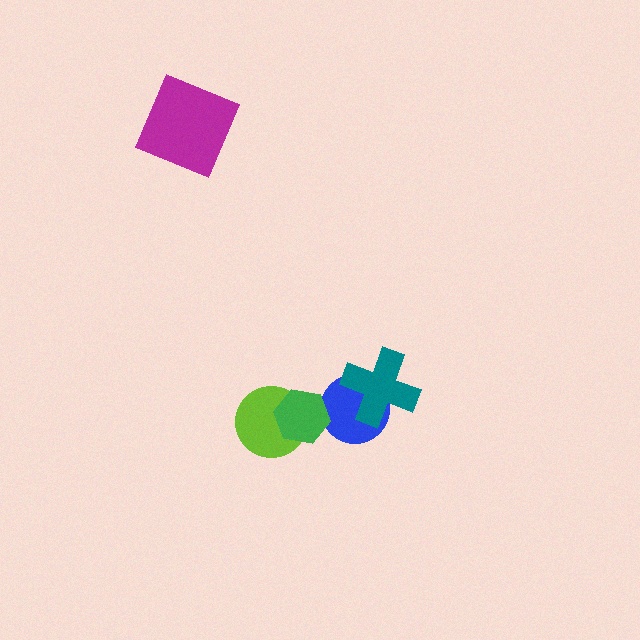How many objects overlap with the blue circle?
2 objects overlap with the blue circle.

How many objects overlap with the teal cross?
1 object overlaps with the teal cross.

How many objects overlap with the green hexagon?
2 objects overlap with the green hexagon.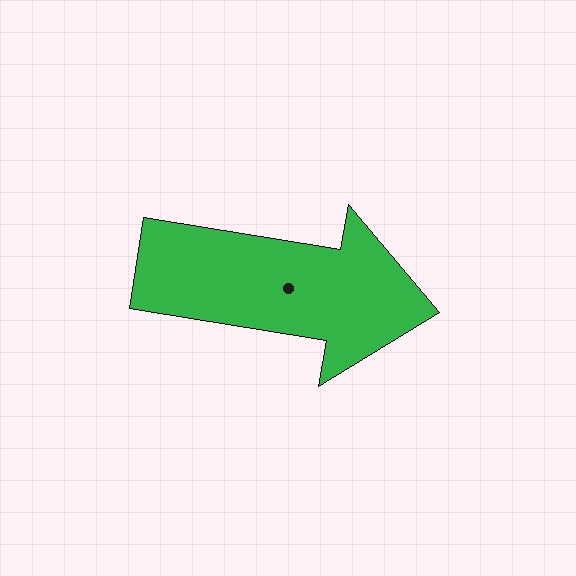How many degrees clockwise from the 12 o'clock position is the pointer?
Approximately 99 degrees.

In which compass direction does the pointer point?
East.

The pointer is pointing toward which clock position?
Roughly 3 o'clock.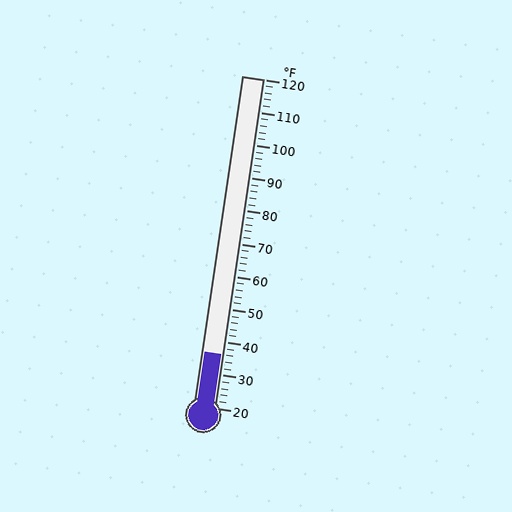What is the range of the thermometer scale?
The thermometer scale ranges from 20°F to 120°F.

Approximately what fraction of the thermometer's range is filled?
The thermometer is filled to approximately 15% of its range.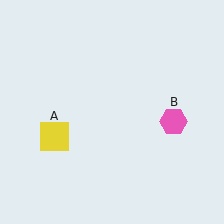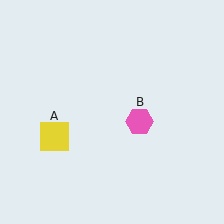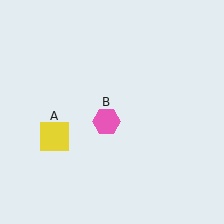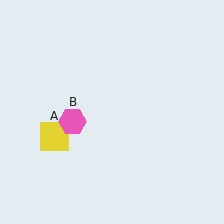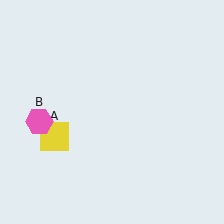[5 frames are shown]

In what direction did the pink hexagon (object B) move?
The pink hexagon (object B) moved left.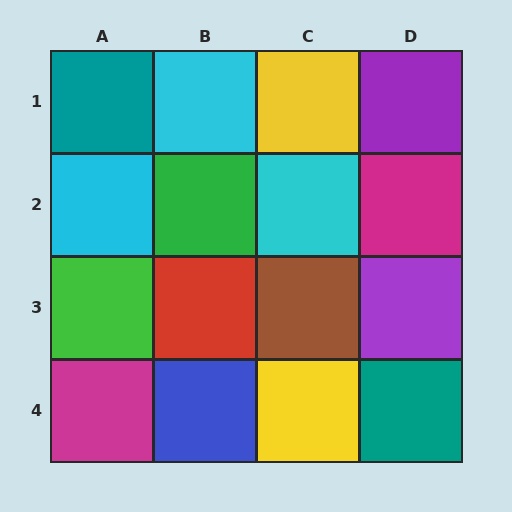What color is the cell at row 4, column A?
Magenta.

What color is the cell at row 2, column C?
Cyan.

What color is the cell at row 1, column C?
Yellow.